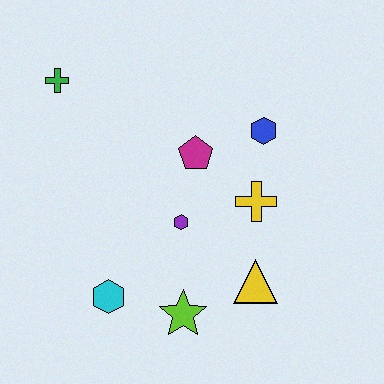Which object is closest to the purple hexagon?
The magenta pentagon is closest to the purple hexagon.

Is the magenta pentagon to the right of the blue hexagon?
No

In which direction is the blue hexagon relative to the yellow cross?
The blue hexagon is above the yellow cross.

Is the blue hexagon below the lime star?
No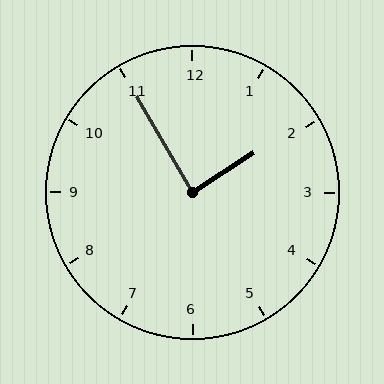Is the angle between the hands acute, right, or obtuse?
It is right.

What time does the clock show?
1:55.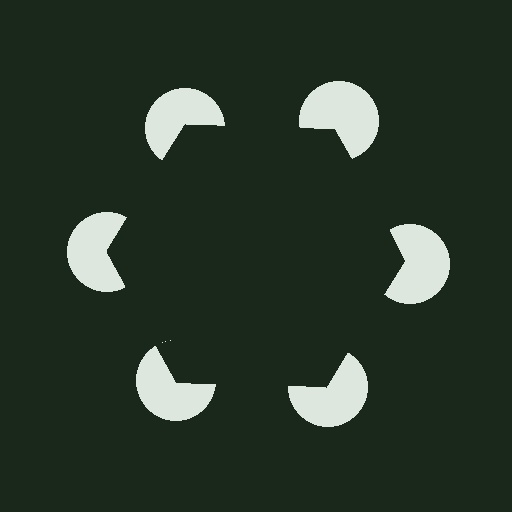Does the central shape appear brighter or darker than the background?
It typically appears slightly darker than the background, even though no actual brightness change is drawn.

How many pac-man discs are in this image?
There are 6 — one at each vertex of the illusory hexagon.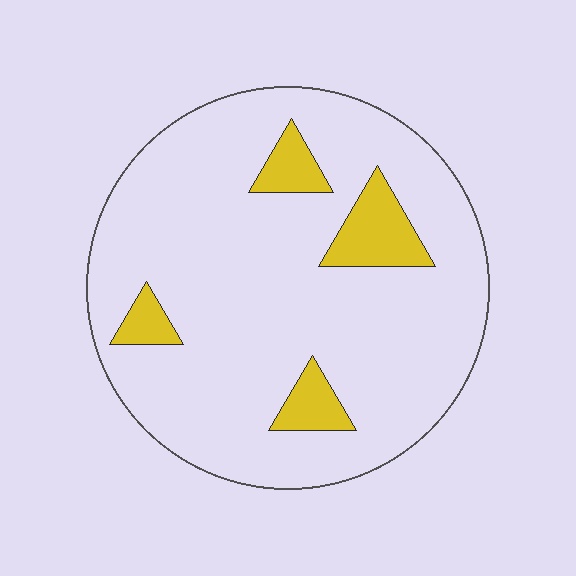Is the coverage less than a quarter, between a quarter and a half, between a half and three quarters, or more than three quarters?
Less than a quarter.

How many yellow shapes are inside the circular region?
4.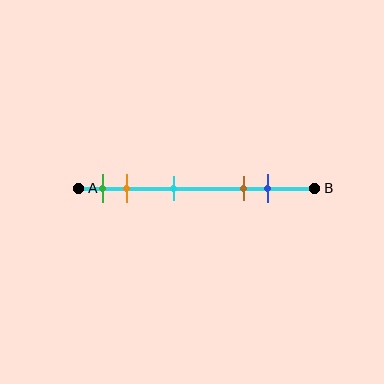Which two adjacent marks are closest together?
The green and orange marks are the closest adjacent pair.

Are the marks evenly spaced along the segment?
No, the marks are not evenly spaced.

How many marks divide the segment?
There are 5 marks dividing the segment.